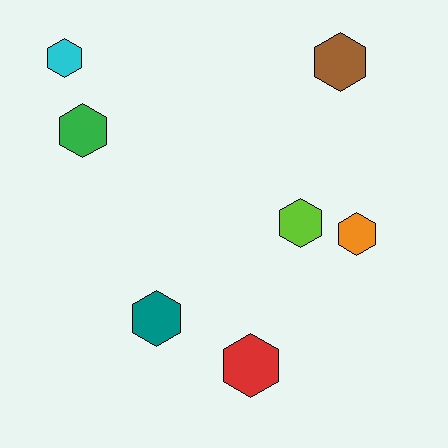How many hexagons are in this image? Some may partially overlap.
There are 7 hexagons.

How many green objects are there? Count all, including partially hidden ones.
There is 1 green object.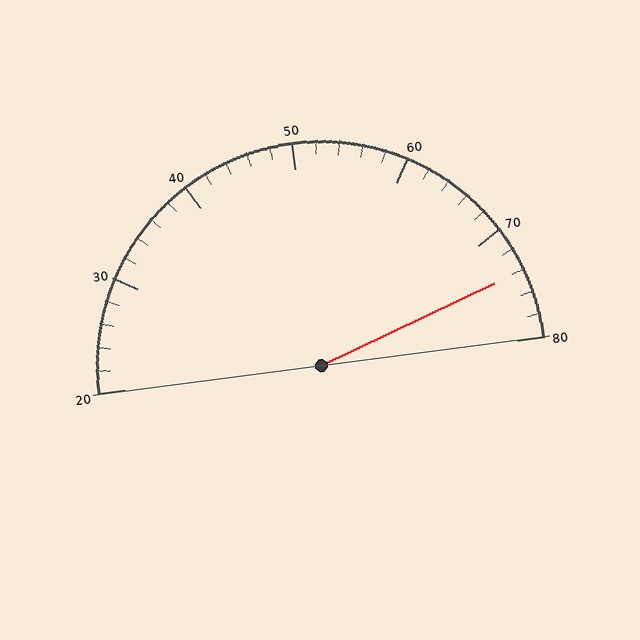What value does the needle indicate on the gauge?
The needle indicates approximately 74.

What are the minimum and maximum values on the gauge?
The gauge ranges from 20 to 80.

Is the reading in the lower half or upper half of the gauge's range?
The reading is in the upper half of the range (20 to 80).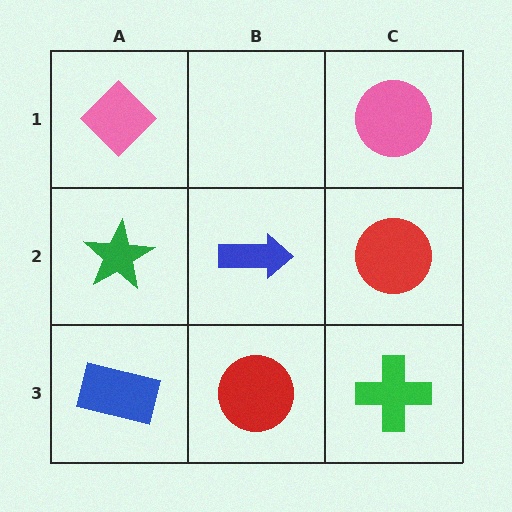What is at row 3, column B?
A red circle.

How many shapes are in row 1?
2 shapes.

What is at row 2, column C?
A red circle.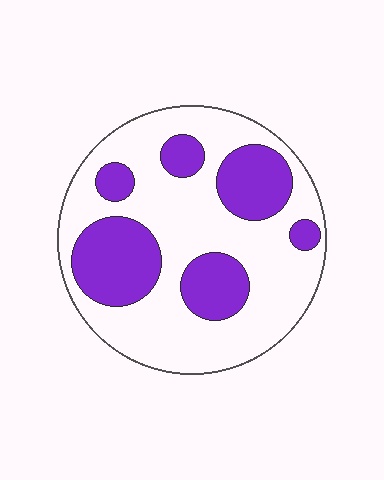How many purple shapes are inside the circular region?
6.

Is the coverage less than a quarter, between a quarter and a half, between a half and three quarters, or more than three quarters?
Between a quarter and a half.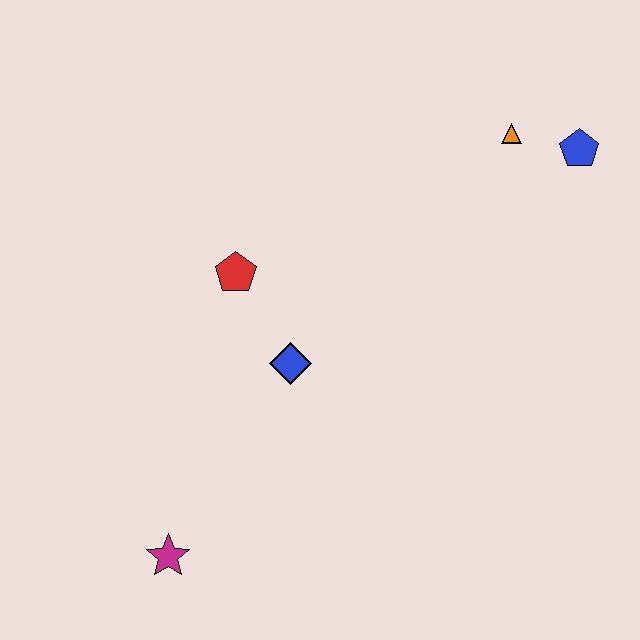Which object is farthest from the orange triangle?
The magenta star is farthest from the orange triangle.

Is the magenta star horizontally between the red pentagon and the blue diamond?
No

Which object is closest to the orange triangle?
The blue pentagon is closest to the orange triangle.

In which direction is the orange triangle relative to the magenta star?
The orange triangle is above the magenta star.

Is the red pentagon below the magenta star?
No